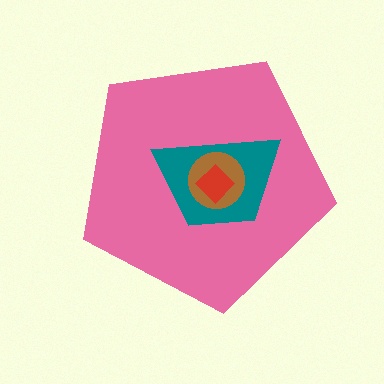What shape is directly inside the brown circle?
The red diamond.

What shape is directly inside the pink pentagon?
The teal trapezoid.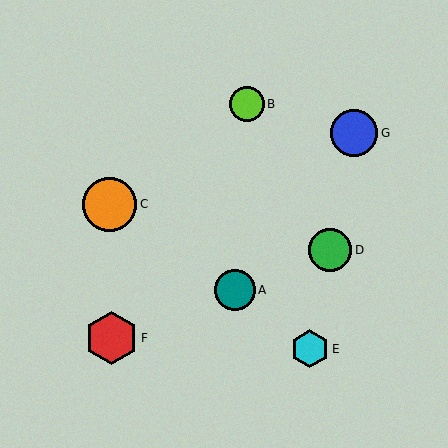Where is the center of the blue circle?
The center of the blue circle is at (354, 133).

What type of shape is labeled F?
Shape F is a red hexagon.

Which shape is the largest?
The orange circle (labeled C) is the largest.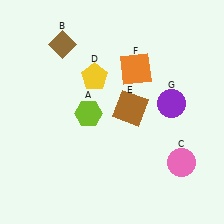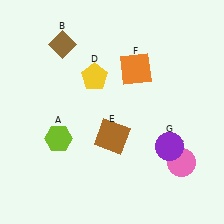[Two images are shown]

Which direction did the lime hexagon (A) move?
The lime hexagon (A) moved left.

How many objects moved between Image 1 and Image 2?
3 objects moved between the two images.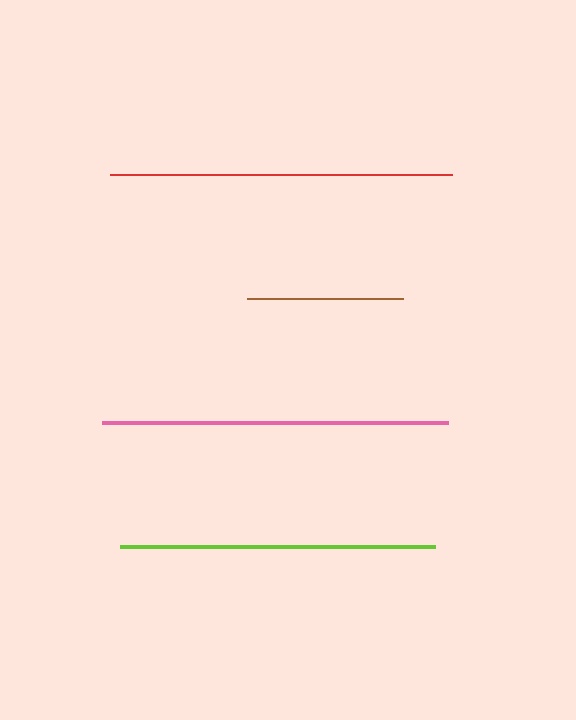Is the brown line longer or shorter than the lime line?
The lime line is longer than the brown line.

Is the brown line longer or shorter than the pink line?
The pink line is longer than the brown line.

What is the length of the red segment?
The red segment is approximately 342 pixels long.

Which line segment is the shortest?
The brown line is the shortest at approximately 156 pixels.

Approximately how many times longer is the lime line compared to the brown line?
The lime line is approximately 2.0 times the length of the brown line.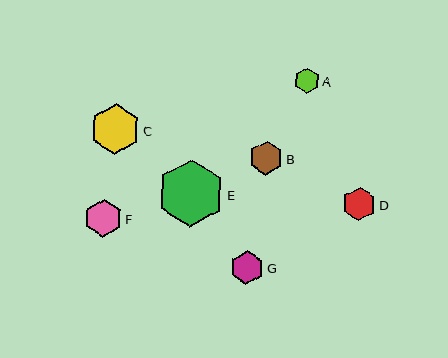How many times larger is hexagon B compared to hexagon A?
Hexagon B is approximately 1.4 times the size of hexagon A.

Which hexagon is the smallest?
Hexagon A is the smallest with a size of approximately 25 pixels.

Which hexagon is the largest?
Hexagon E is the largest with a size of approximately 67 pixels.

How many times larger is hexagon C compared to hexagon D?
Hexagon C is approximately 1.5 times the size of hexagon D.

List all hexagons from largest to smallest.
From largest to smallest: E, C, F, B, G, D, A.